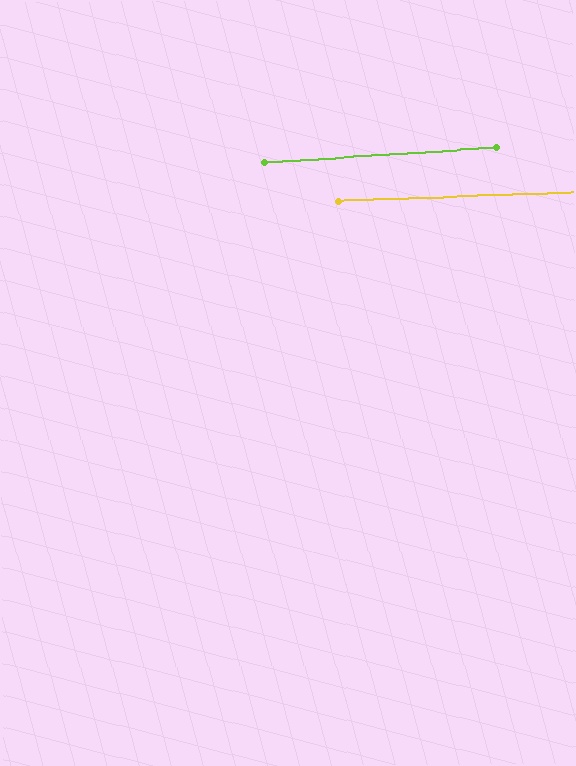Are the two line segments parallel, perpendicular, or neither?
Parallel — their directions differ by only 1.5°.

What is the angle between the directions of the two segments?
Approximately 1 degree.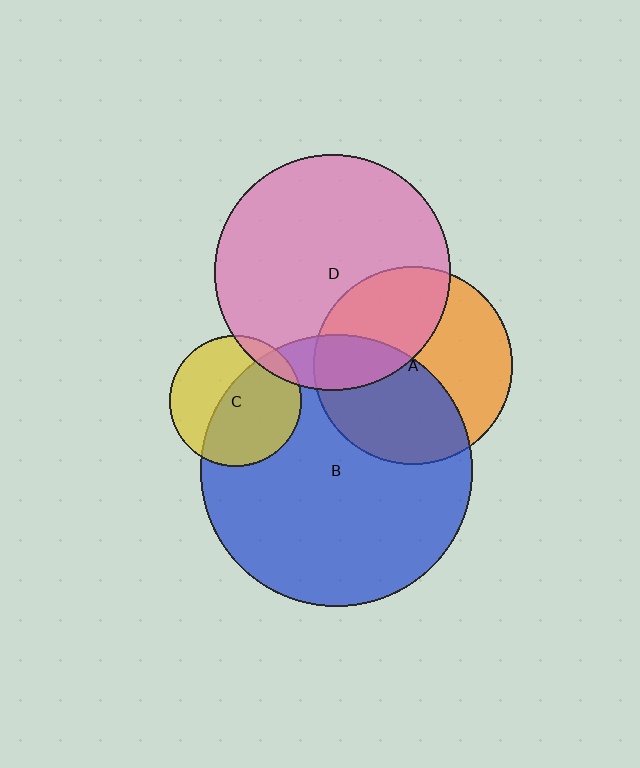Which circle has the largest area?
Circle B (blue).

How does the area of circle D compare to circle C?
Approximately 3.2 times.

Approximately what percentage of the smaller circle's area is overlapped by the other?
Approximately 60%.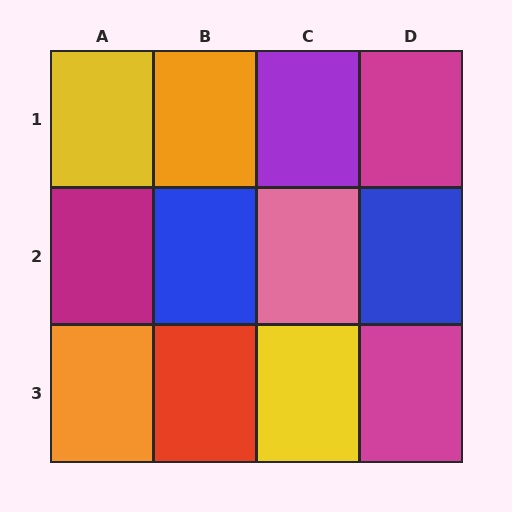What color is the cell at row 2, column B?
Blue.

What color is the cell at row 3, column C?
Yellow.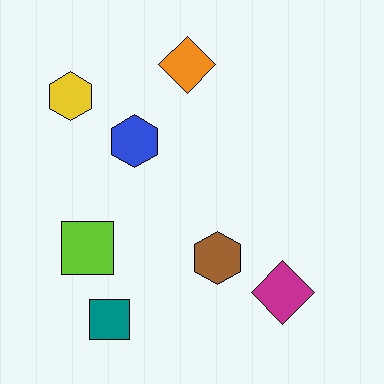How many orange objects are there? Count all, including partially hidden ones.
There is 1 orange object.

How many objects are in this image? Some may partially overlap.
There are 7 objects.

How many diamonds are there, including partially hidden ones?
There are 2 diamonds.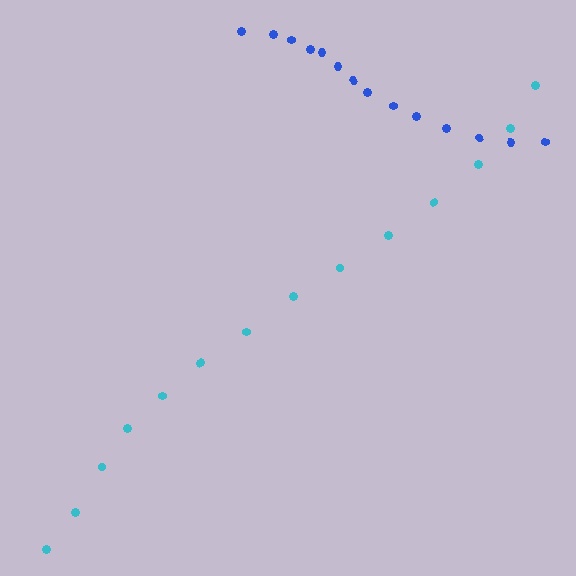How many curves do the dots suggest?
There are 2 distinct paths.